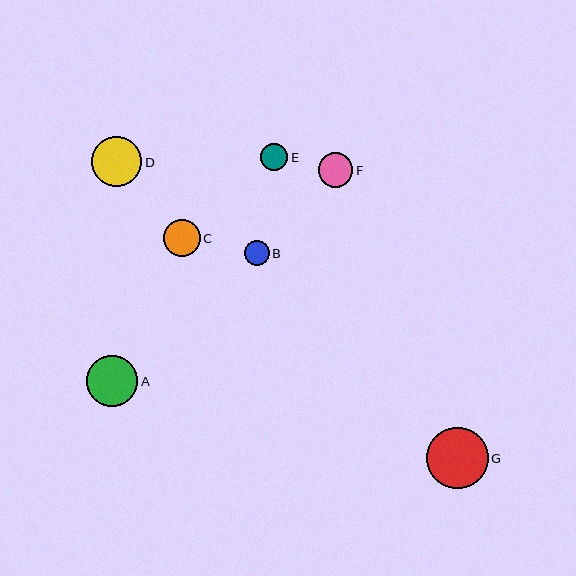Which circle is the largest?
Circle G is the largest with a size of approximately 61 pixels.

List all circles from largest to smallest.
From largest to smallest: G, A, D, C, F, E, B.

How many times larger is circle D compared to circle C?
Circle D is approximately 1.4 times the size of circle C.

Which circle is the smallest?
Circle B is the smallest with a size of approximately 25 pixels.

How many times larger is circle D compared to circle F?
Circle D is approximately 1.4 times the size of circle F.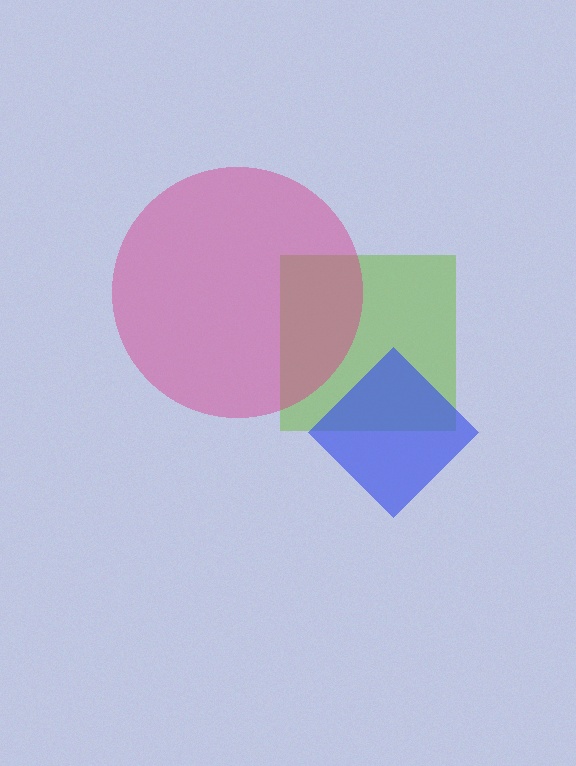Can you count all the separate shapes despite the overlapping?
Yes, there are 3 separate shapes.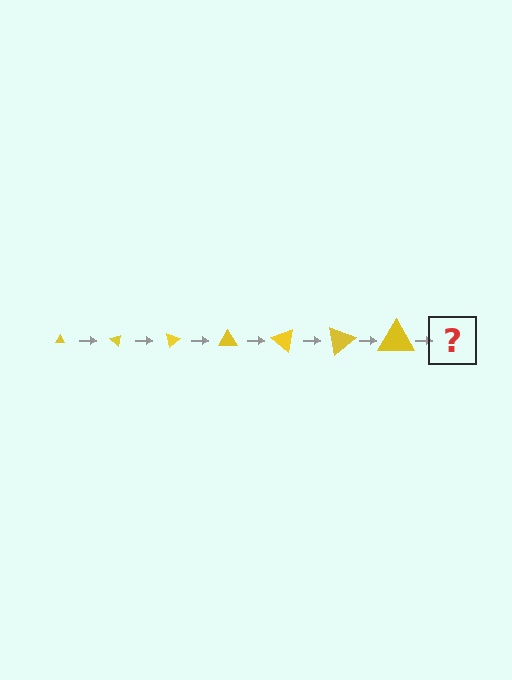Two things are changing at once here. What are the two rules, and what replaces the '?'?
The two rules are that the triangle grows larger each step and it rotates 40 degrees each step. The '?' should be a triangle, larger than the previous one and rotated 280 degrees from the start.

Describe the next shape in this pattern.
It should be a triangle, larger than the previous one and rotated 280 degrees from the start.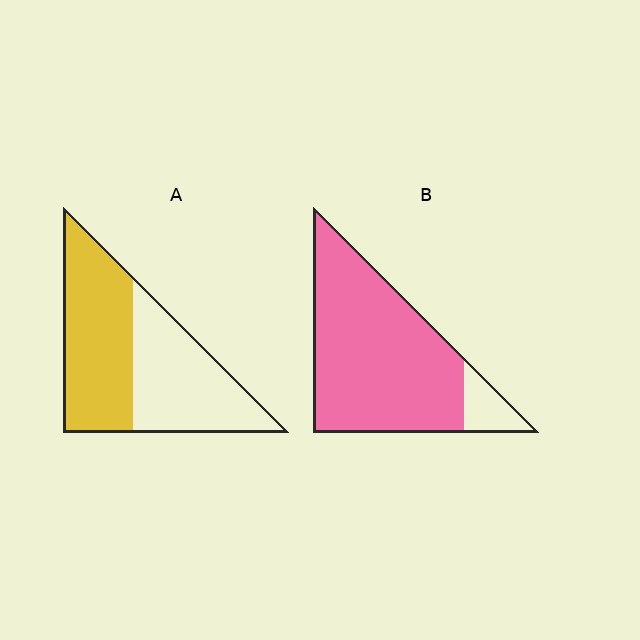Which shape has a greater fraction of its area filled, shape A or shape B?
Shape B.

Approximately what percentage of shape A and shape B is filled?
A is approximately 50% and B is approximately 90%.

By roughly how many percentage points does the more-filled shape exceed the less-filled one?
By roughly 35 percentage points (B over A).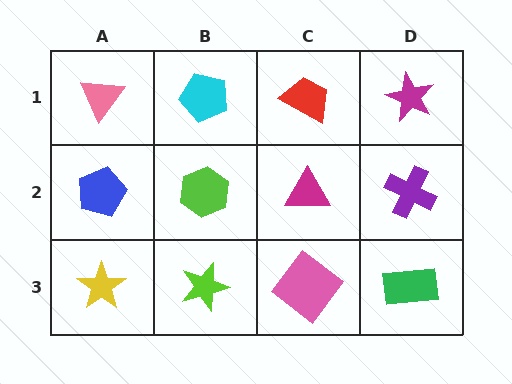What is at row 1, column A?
A pink triangle.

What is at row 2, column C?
A magenta triangle.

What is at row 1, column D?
A magenta star.